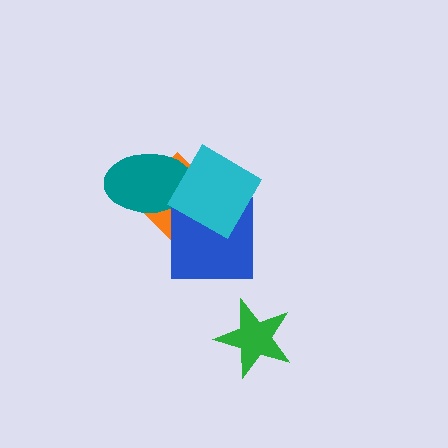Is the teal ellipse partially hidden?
Yes, it is partially covered by another shape.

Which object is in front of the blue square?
The cyan diamond is in front of the blue square.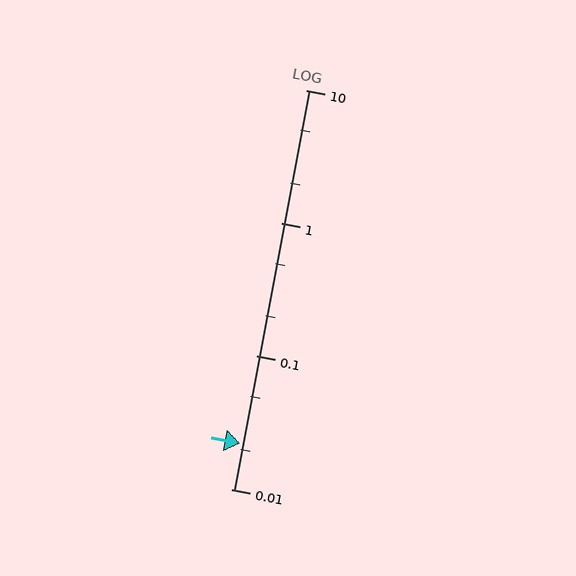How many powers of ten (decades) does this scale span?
The scale spans 3 decades, from 0.01 to 10.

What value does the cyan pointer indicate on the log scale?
The pointer indicates approximately 0.022.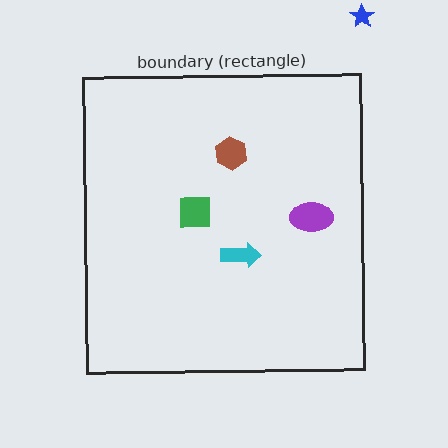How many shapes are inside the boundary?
4 inside, 1 outside.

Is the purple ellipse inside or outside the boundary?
Inside.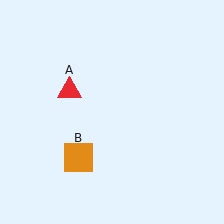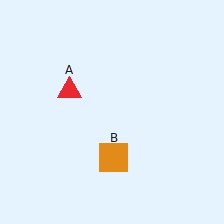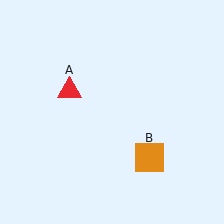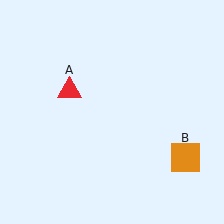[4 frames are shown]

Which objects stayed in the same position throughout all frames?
Red triangle (object A) remained stationary.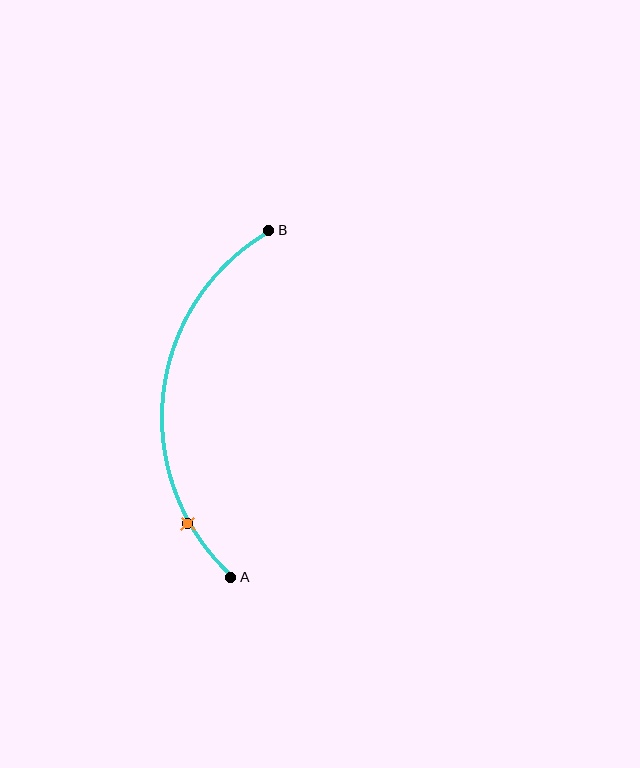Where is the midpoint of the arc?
The arc midpoint is the point on the curve farthest from the straight line joining A and B. It sits to the left of that line.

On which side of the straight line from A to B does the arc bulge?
The arc bulges to the left of the straight line connecting A and B.